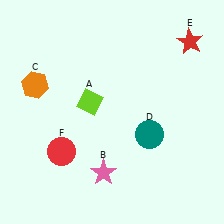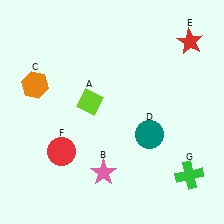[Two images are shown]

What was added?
A green cross (G) was added in Image 2.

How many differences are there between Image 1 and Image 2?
There is 1 difference between the two images.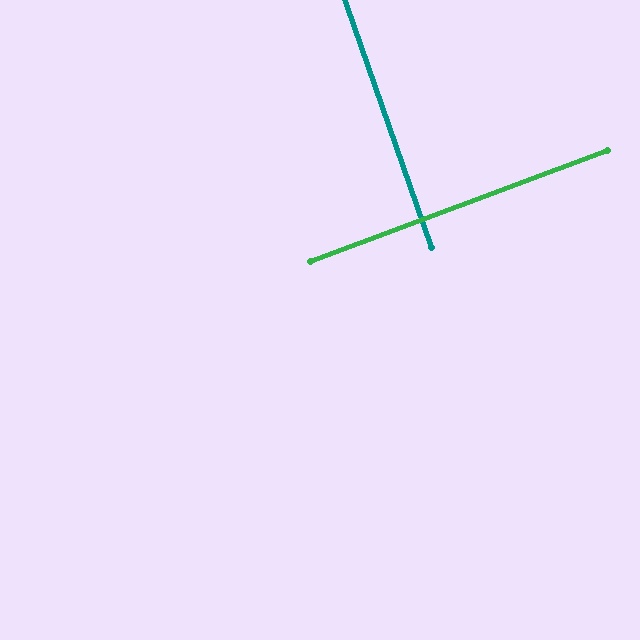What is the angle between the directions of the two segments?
Approximately 89 degrees.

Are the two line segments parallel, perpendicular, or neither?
Perpendicular — they meet at approximately 89°.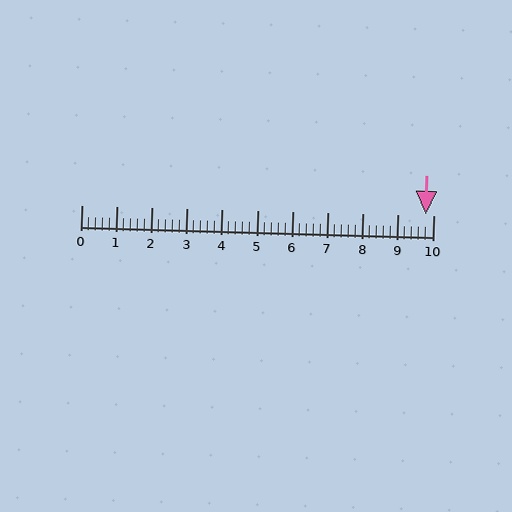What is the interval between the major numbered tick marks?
The major tick marks are spaced 1 units apart.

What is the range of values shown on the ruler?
The ruler shows values from 0 to 10.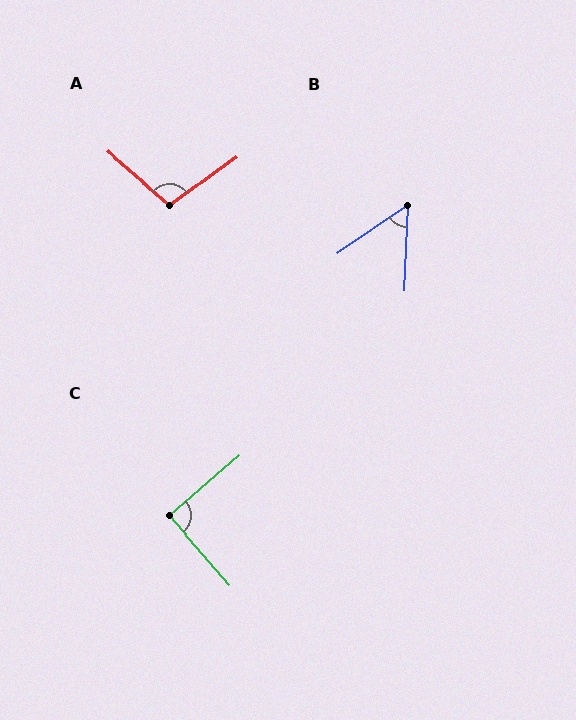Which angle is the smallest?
B, at approximately 53 degrees.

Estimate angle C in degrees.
Approximately 90 degrees.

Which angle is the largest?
A, at approximately 103 degrees.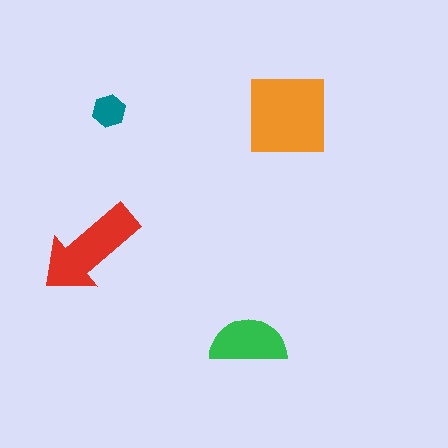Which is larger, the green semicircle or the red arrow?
The red arrow.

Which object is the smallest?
The teal hexagon.